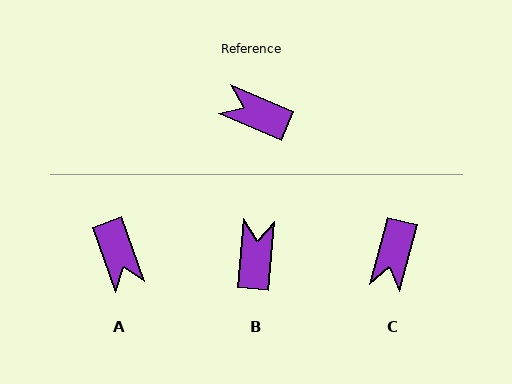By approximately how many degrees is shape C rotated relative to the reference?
Approximately 98 degrees counter-clockwise.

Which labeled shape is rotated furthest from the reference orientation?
A, about 132 degrees away.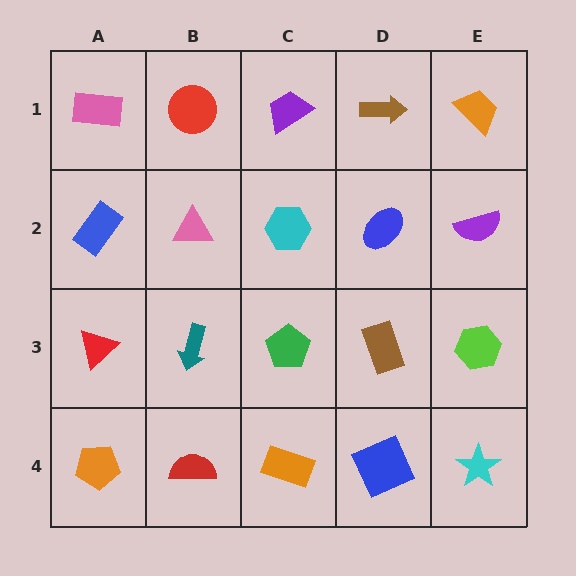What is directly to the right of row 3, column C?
A brown rectangle.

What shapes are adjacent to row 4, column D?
A brown rectangle (row 3, column D), an orange rectangle (row 4, column C), a cyan star (row 4, column E).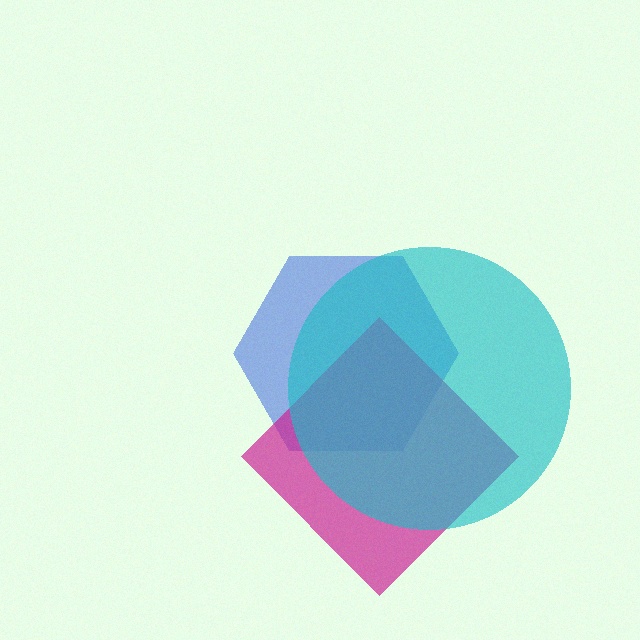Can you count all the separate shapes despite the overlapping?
Yes, there are 3 separate shapes.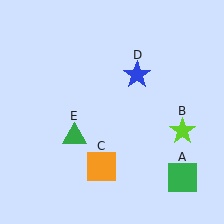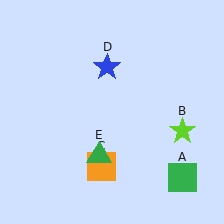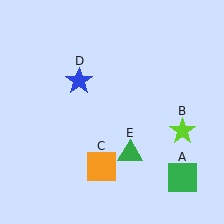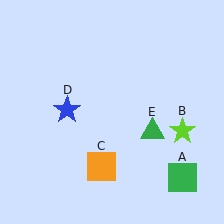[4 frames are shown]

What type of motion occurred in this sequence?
The blue star (object D), green triangle (object E) rotated counterclockwise around the center of the scene.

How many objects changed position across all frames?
2 objects changed position: blue star (object D), green triangle (object E).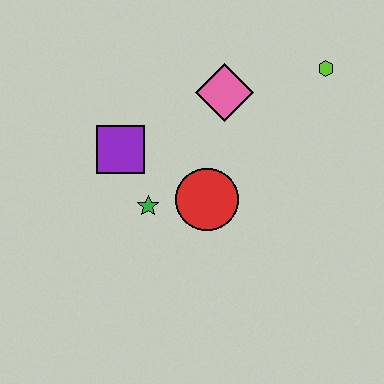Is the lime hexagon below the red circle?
No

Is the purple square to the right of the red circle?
No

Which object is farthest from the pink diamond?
The green star is farthest from the pink diamond.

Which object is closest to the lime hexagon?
The pink diamond is closest to the lime hexagon.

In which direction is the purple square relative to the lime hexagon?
The purple square is to the left of the lime hexagon.